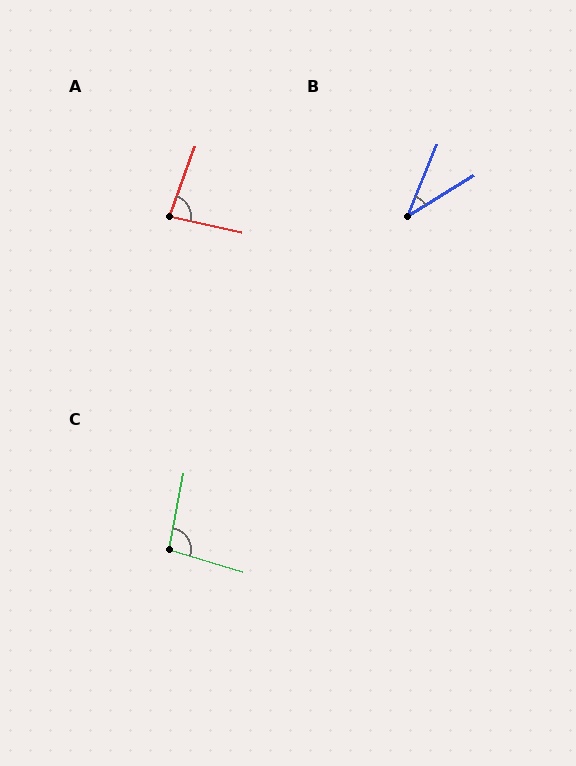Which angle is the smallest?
B, at approximately 36 degrees.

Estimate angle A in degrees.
Approximately 82 degrees.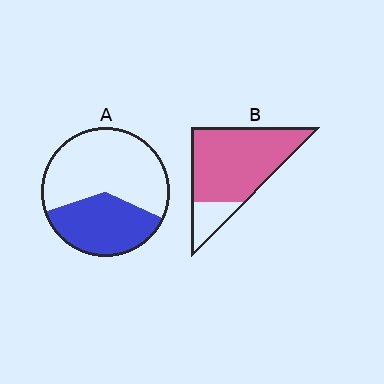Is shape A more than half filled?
No.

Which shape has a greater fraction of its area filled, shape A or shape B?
Shape B.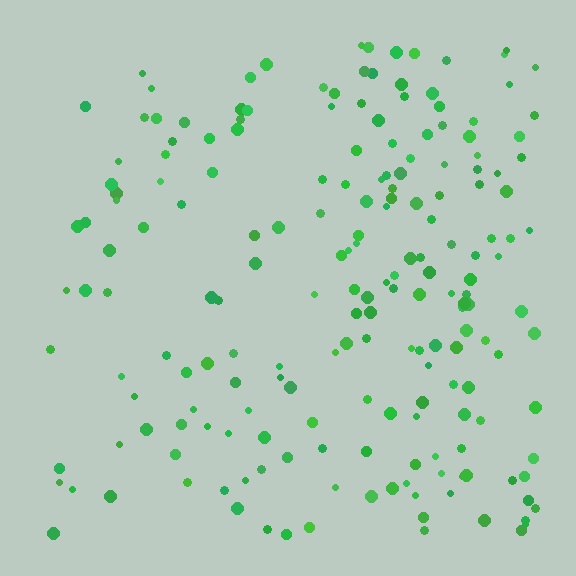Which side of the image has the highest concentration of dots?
The right.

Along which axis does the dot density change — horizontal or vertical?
Horizontal.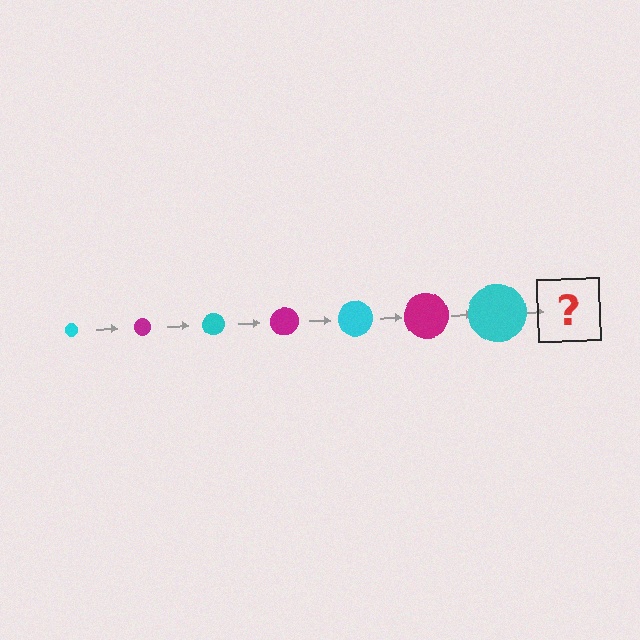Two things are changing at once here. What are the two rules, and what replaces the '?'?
The two rules are that the circle grows larger each step and the color cycles through cyan and magenta. The '?' should be a magenta circle, larger than the previous one.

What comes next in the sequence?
The next element should be a magenta circle, larger than the previous one.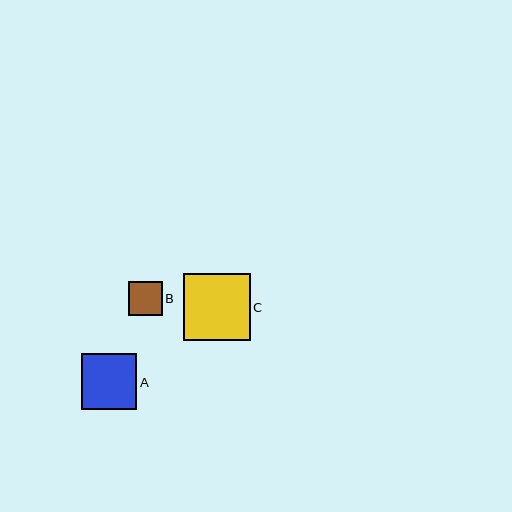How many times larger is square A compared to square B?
Square A is approximately 1.7 times the size of square B.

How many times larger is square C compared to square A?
Square C is approximately 1.2 times the size of square A.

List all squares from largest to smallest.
From largest to smallest: C, A, B.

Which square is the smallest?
Square B is the smallest with a size of approximately 33 pixels.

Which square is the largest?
Square C is the largest with a size of approximately 66 pixels.